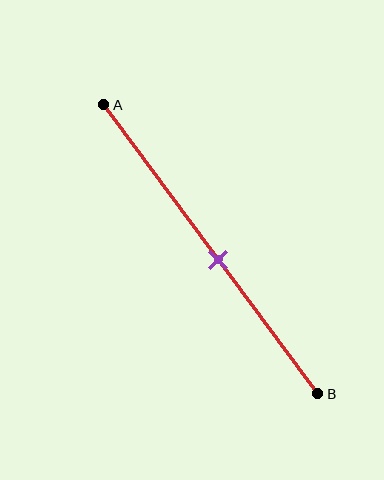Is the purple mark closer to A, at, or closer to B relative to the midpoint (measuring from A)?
The purple mark is closer to point B than the midpoint of segment AB.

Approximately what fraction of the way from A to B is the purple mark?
The purple mark is approximately 55% of the way from A to B.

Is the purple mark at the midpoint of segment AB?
No, the mark is at about 55% from A, not at the 50% midpoint.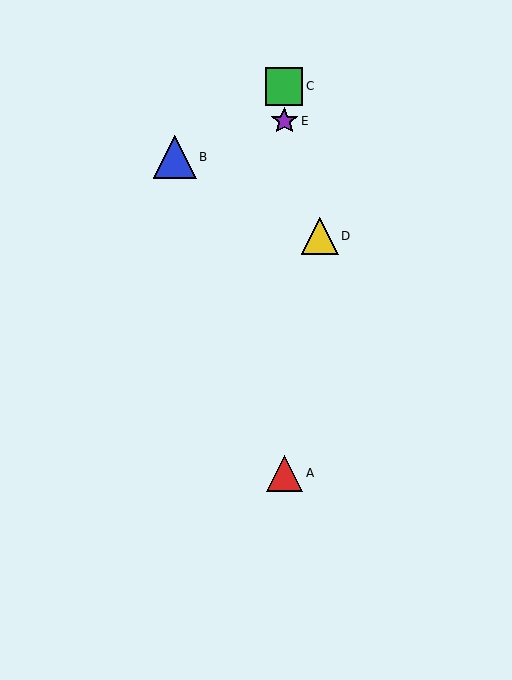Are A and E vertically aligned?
Yes, both are at x≈284.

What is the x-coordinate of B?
Object B is at x≈175.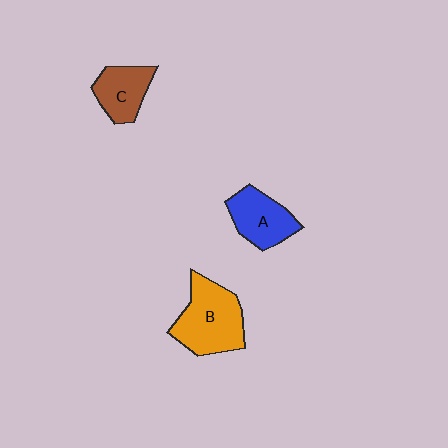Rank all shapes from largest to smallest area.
From largest to smallest: B (orange), A (blue), C (brown).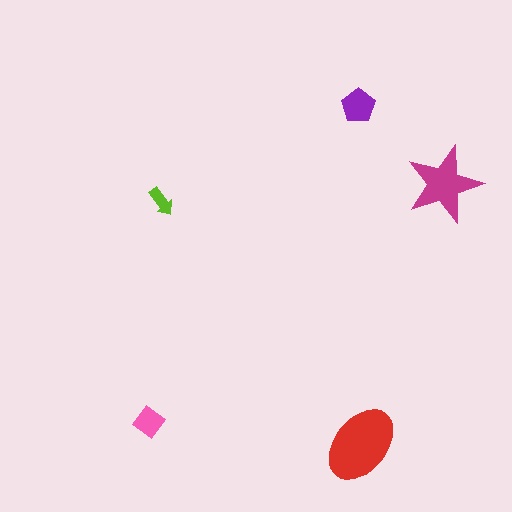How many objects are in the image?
There are 5 objects in the image.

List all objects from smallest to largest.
The lime arrow, the pink diamond, the purple pentagon, the magenta star, the red ellipse.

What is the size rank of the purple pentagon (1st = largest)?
3rd.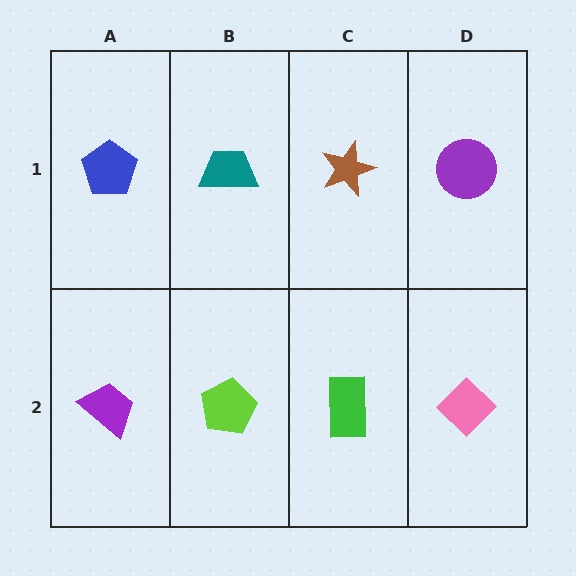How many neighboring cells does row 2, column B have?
3.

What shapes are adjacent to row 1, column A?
A purple trapezoid (row 2, column A), a teal trapezoid (row 1, column B).